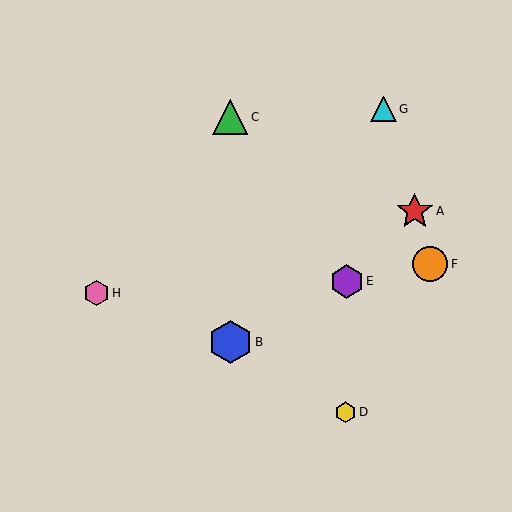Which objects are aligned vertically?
Objects B, C are aligned vertically.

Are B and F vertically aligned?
No, B is at x≈230 and F is at x≈430.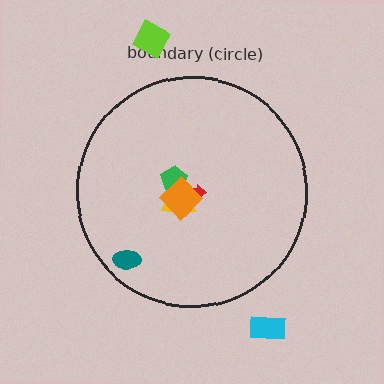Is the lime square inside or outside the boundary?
Outside.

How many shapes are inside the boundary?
5 inside, 2 outside.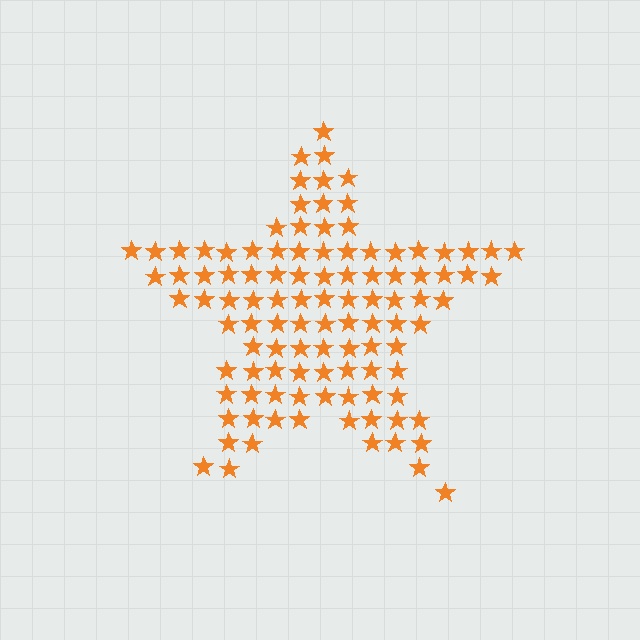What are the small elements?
The small elements are stars.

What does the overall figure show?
The overall figure shows a star.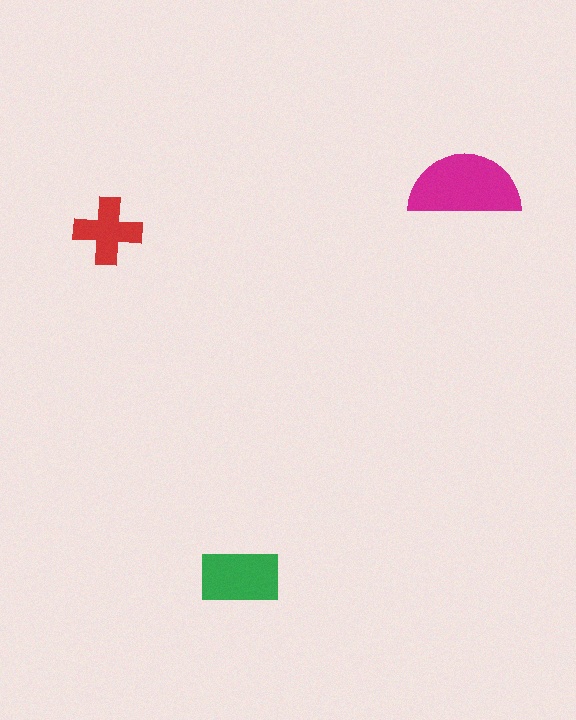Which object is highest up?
The magenta semicircle is topmost.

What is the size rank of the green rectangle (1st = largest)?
2nd.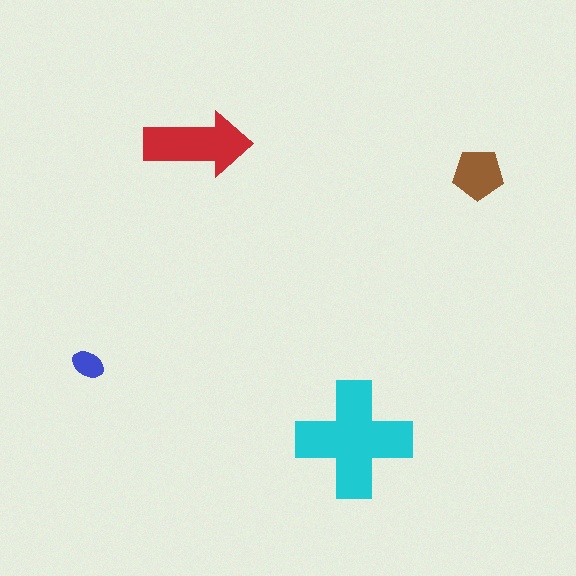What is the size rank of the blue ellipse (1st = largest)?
4th.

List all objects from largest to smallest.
The cyan cross, the red arrow, the brown pentagon, the blue ellipse.